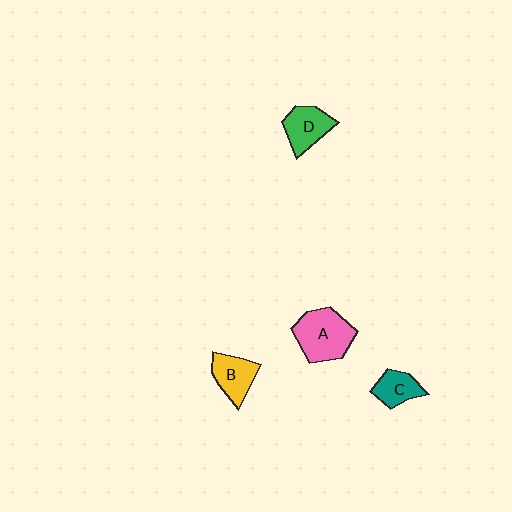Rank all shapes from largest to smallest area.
From largest to smallest: A (pink), D (green), B (yellow), C (teal).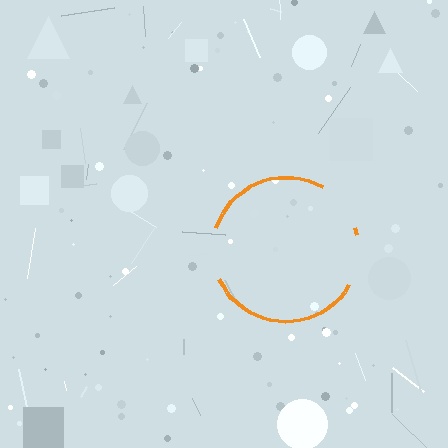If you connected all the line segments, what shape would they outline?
They would outline a circle.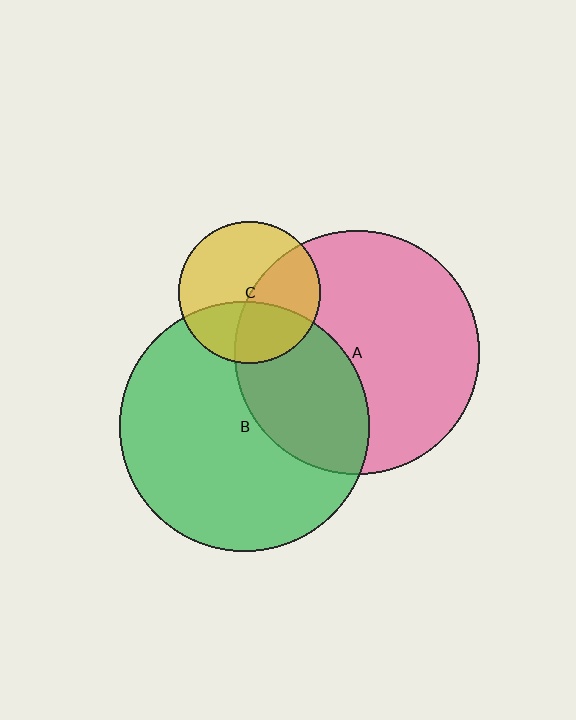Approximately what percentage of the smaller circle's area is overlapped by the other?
Approximately 35%.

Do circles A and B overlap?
Yes.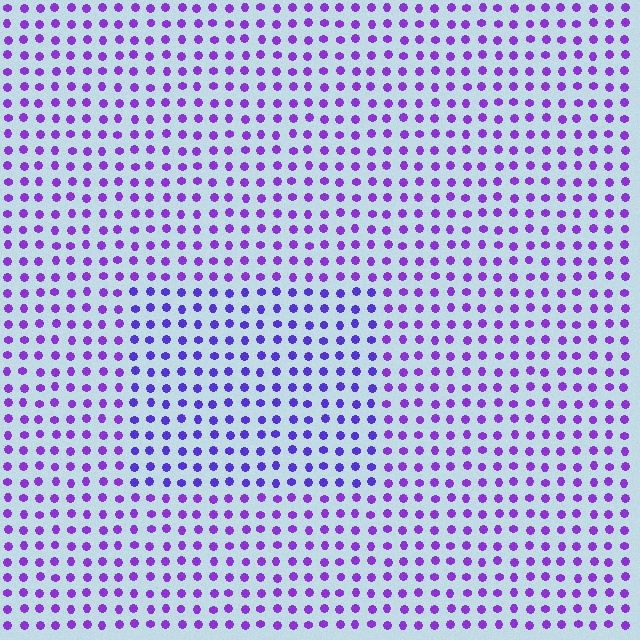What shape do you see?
I see a rectangle.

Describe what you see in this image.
The image is filled with small purple elements in a uniform arrangement. A rectangle-shaped region is visible where the elements are tinted to a slightly different hue, forming a subtle color boundary.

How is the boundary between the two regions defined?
The boundary is defined purely by a slight shift in hue (about 22 degrees). Spacing, size, and orientation are identical on both sides.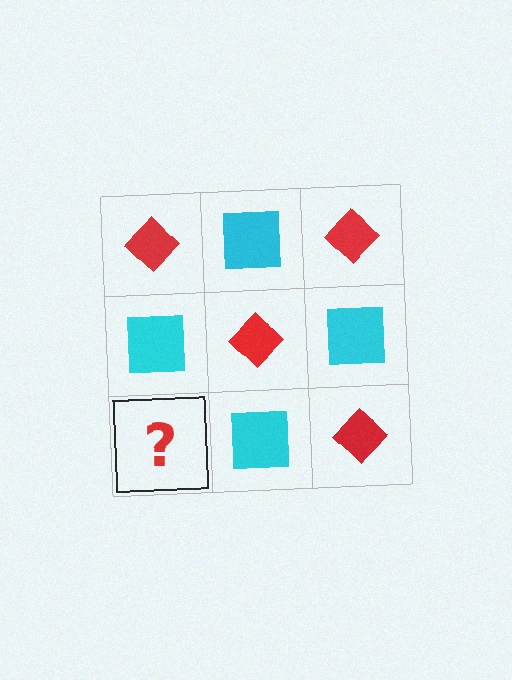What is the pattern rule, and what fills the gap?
The rule is that it alternates red diamond and cyan square in a checkerboard pattern. The gap should be filled with a red diamond.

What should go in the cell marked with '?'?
The missing cell should contain a red diamond.